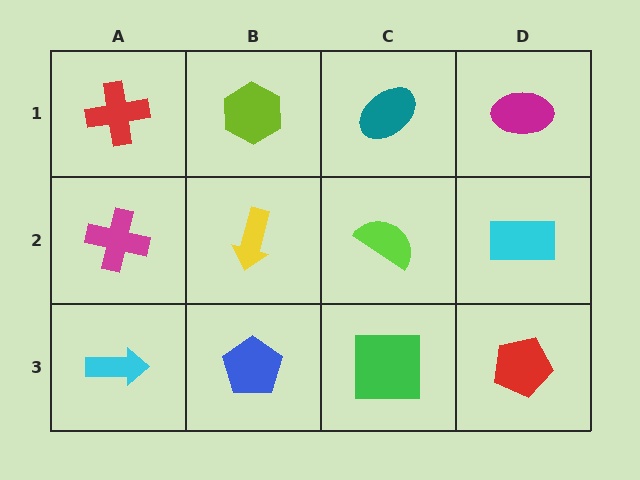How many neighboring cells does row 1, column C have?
3.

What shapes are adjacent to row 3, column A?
A magenta cross (row 2, column A), a blue pentagon (row 3, column B).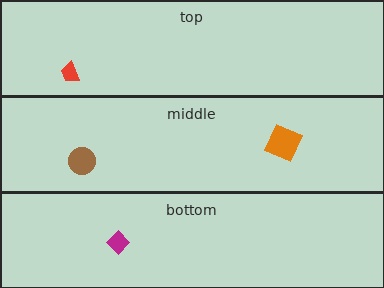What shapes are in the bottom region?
The magenta diamond.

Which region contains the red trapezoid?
The top region.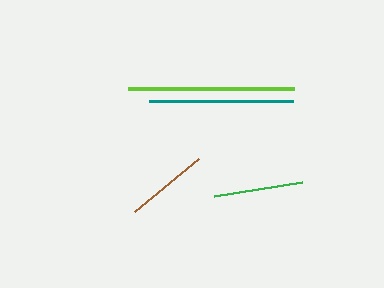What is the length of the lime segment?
The lime segment is approximately 166 pixels long.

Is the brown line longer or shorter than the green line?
The green line is longer than the brown line.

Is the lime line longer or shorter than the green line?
The lime line is longer than the green line.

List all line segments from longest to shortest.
From longest to shortest: lime, teal, green, brown.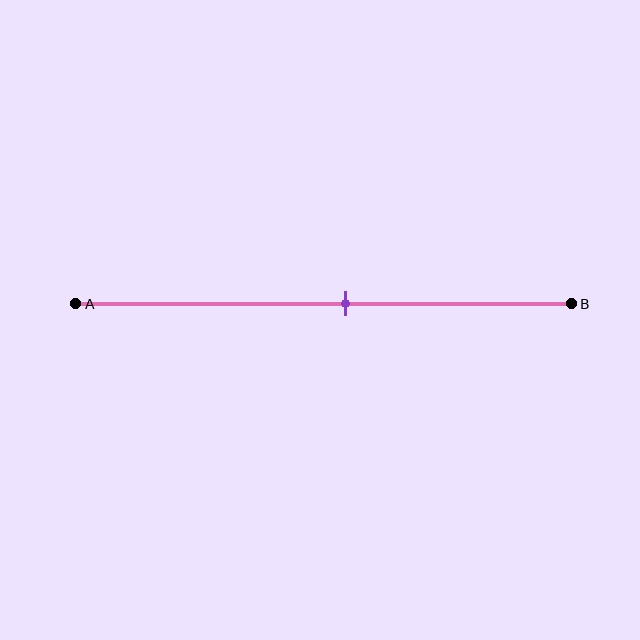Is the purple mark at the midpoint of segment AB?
No, the mark is at about 55% from A, not at the 50% midpoint.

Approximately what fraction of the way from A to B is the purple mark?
The purple mark is approximately 55% of the way from A to B.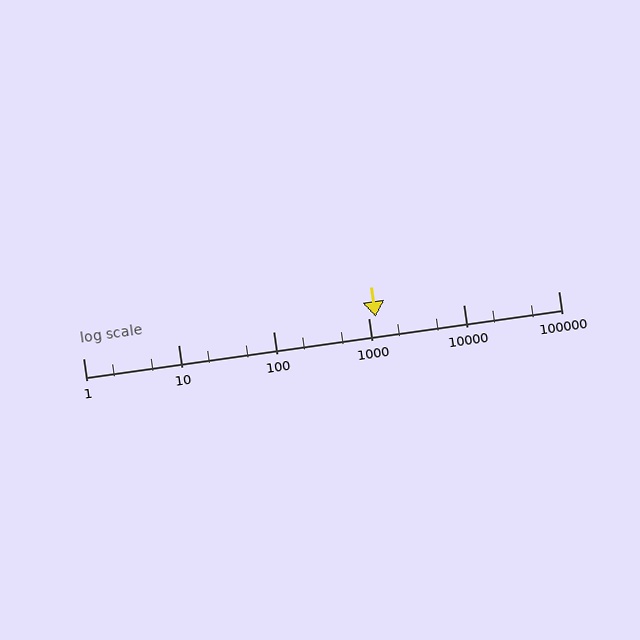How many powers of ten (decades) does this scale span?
The scale spans 5 decades, from 1 to 100000.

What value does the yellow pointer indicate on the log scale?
The pointer indicates approximately 1200.